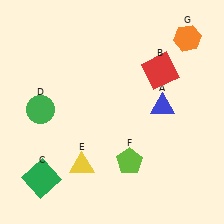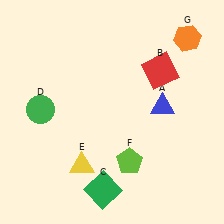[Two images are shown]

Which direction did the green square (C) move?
The green square (C) moved right.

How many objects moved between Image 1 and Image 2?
1 object moved between the two images.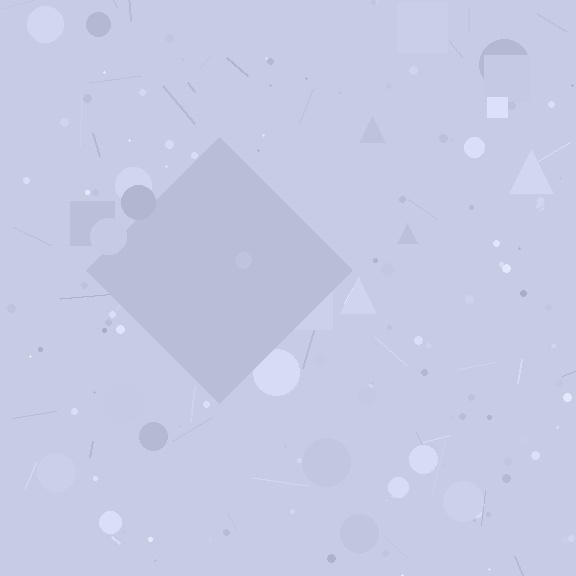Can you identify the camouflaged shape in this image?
The camouflaged shape is a diamond.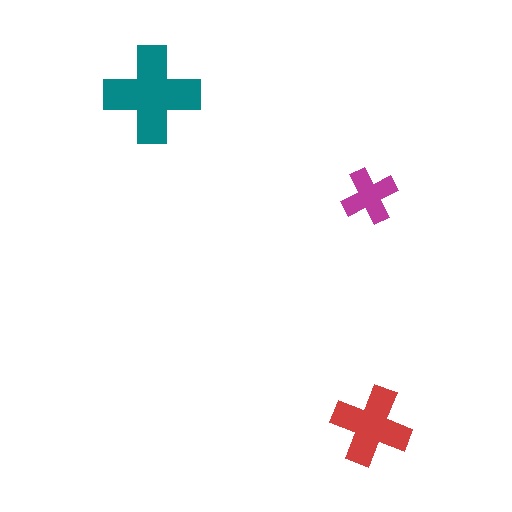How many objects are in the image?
There are 3 objects in the image.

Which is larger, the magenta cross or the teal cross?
The teal one.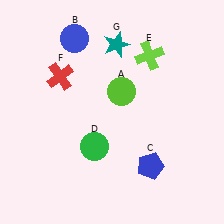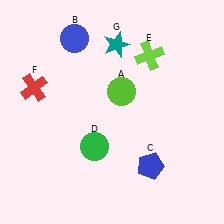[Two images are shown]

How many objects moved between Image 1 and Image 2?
1 object moved between the two images.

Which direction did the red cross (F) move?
The red cross (F) moved left.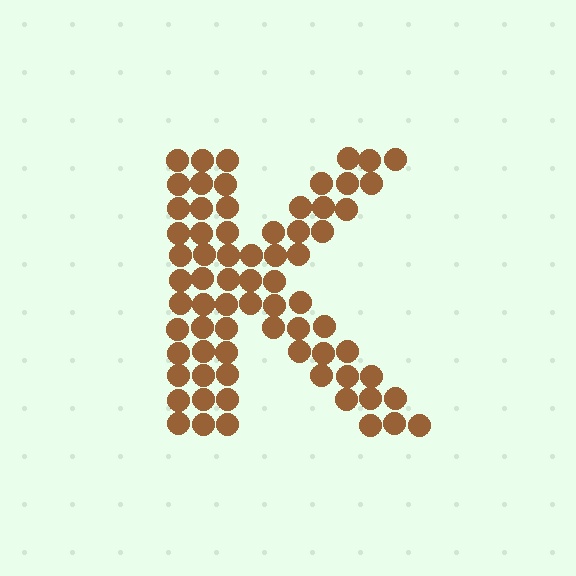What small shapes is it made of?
It is made of small circles.